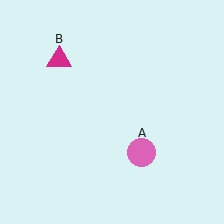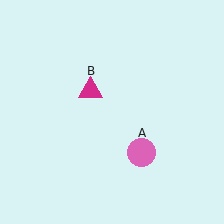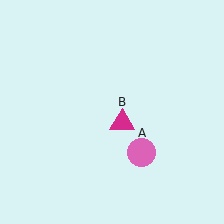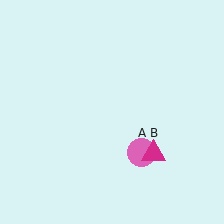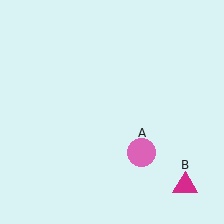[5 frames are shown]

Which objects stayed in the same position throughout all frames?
Pink circle (object A) remained stationary.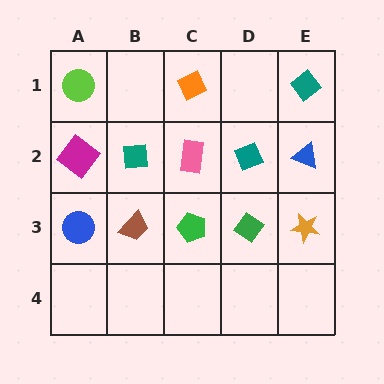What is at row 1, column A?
A lime circle.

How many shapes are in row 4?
0 shapes.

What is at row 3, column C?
A green pentagon.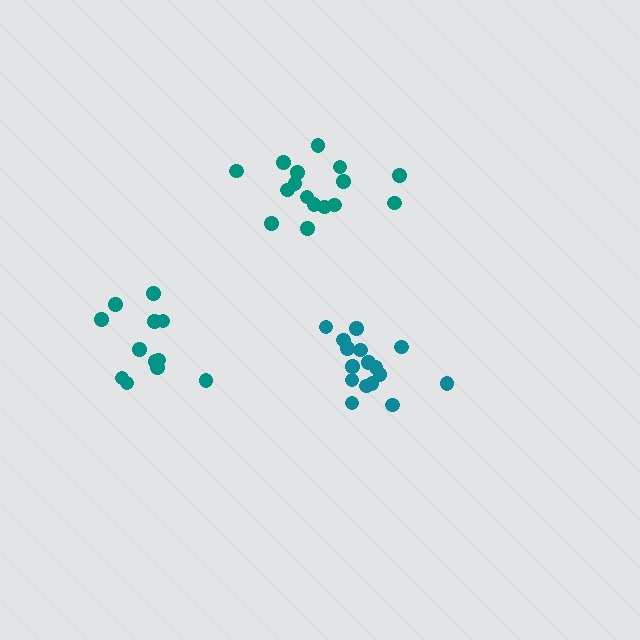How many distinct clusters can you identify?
There are 3 distinct clusters.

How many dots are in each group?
Group 1: 16 dots, Group 2: 16 dots, Group 3: 12 dots (44 total).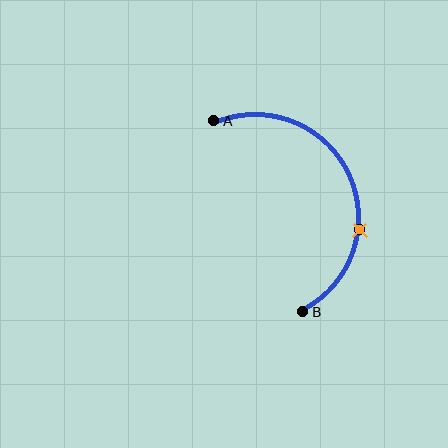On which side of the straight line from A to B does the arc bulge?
The arc bulges to the right of the straight line connecting A and B.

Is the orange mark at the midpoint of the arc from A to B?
No. The orange mark lies on the arc but is closer to endpoint B. The arc midpoint would be at the point on the curve equidistant along the arc from both A and B.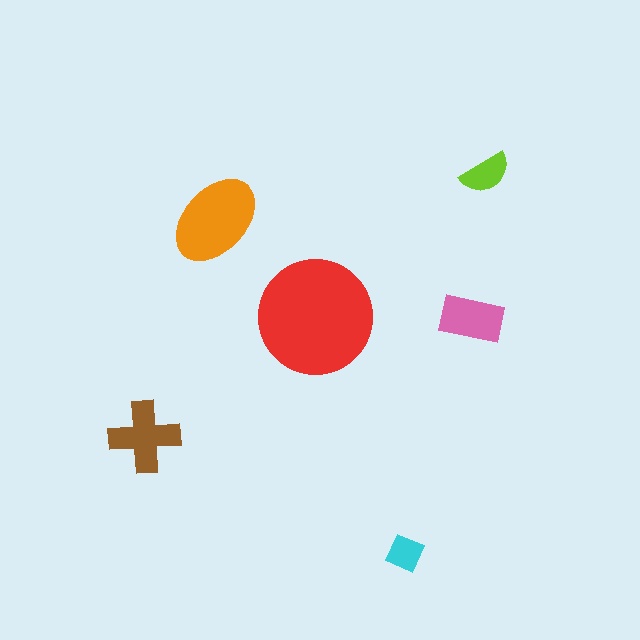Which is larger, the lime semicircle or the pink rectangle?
The pink rectangle.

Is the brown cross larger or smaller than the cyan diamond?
Larger.